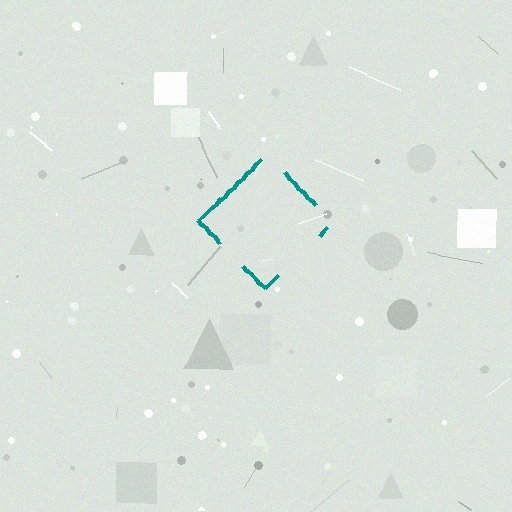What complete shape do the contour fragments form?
The contour fragments form a diamond.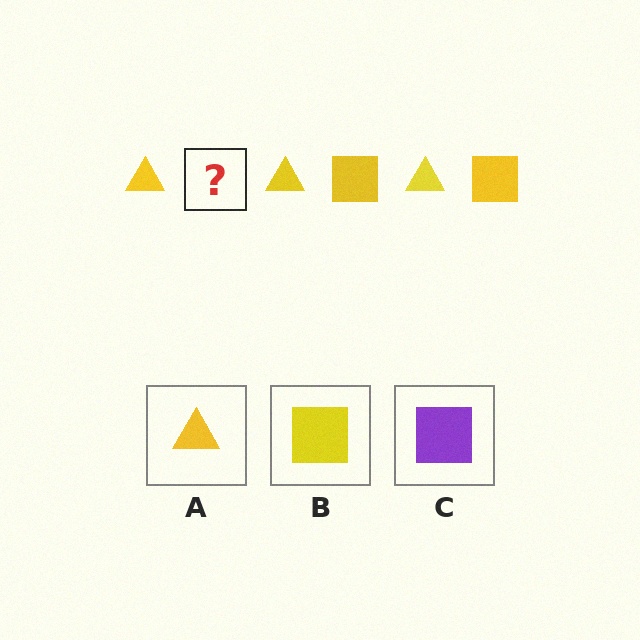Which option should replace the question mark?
Option B.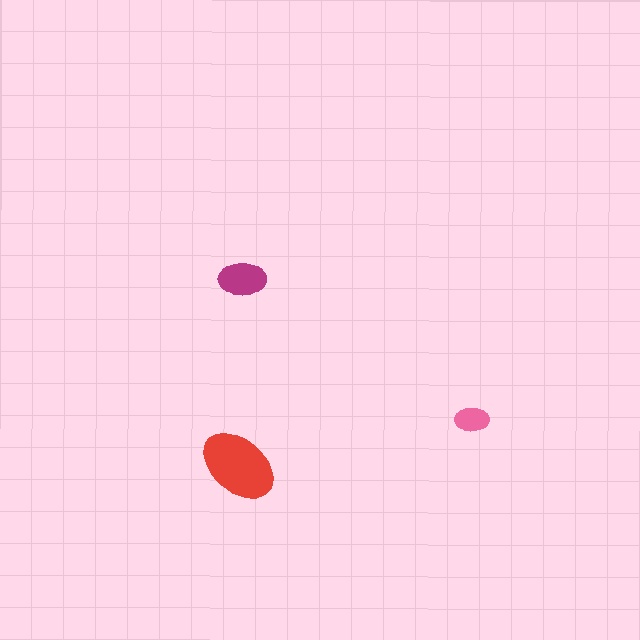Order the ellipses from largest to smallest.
the red one, the magenta one, the pink one.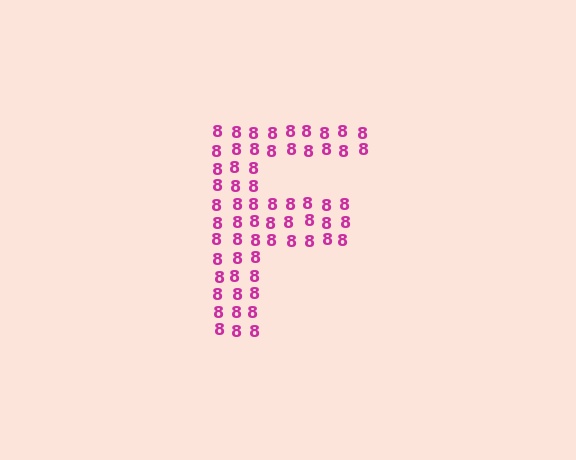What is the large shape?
The large shape is the letter F.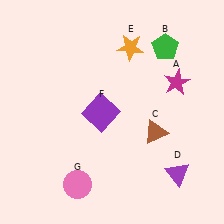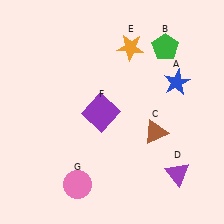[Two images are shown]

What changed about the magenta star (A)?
In Image 1, A is magenta. In Image 2, it changed to blue.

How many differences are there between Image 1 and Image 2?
There is 1 difference between the two images.